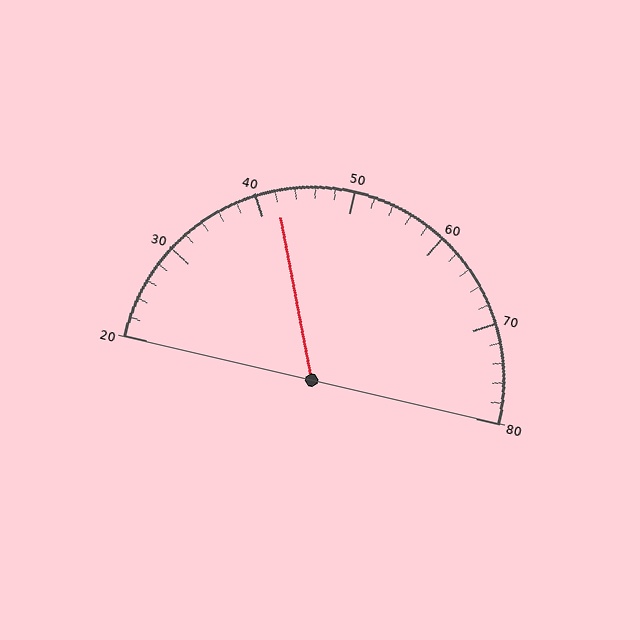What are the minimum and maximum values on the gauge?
The gauge ranges from 20 to 80.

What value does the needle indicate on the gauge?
The needle indicates approximately 42.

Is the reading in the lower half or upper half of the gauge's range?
The reading is in the lower half of the range (20 to 80).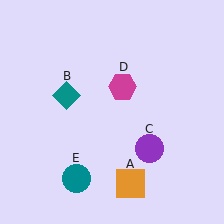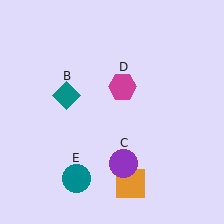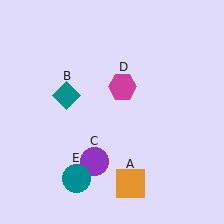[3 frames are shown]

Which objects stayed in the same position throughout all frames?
Orange square (object A) and teal diamond (object B) and magenta hexagon (object D) and teal circle (object E) remained stationary.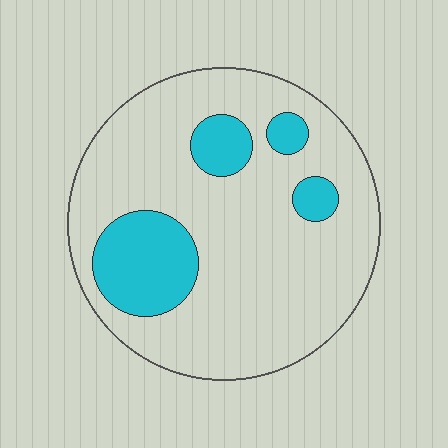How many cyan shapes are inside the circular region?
4.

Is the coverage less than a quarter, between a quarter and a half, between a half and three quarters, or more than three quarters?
Less than a quarter.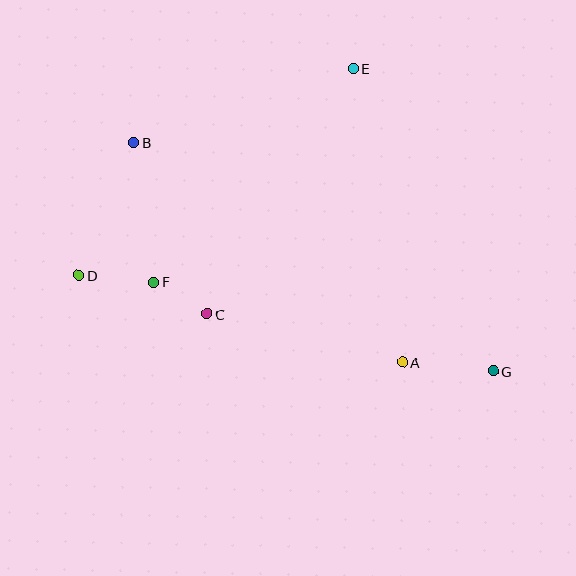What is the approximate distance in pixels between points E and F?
The distance between E and F is approximately 292 pixels.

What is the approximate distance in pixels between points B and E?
The distance between B and E is approximately 231 pixels.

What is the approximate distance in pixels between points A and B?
The distance between A and B is approximately 347 pixels.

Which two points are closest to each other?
Points C and F are closest to each other.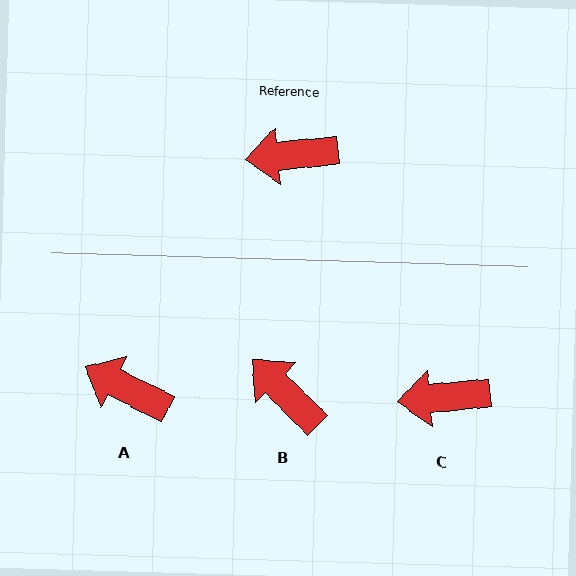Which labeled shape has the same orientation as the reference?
C.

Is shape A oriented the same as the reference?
No, it is off by about 32 degrees.